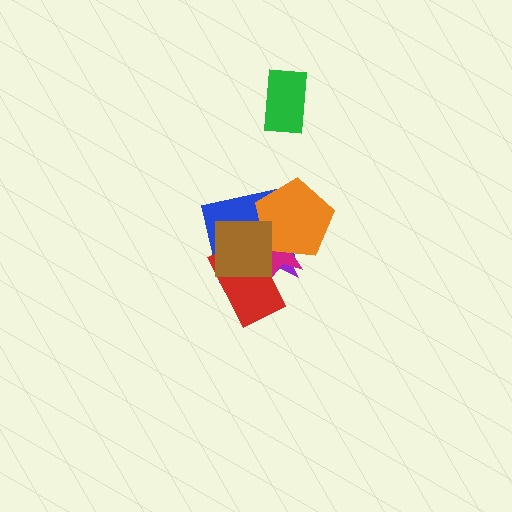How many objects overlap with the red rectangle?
4 objects overlap with the red rectangle.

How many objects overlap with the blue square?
5 objects overlap with the blue square.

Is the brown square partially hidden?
No, no other shape covers it.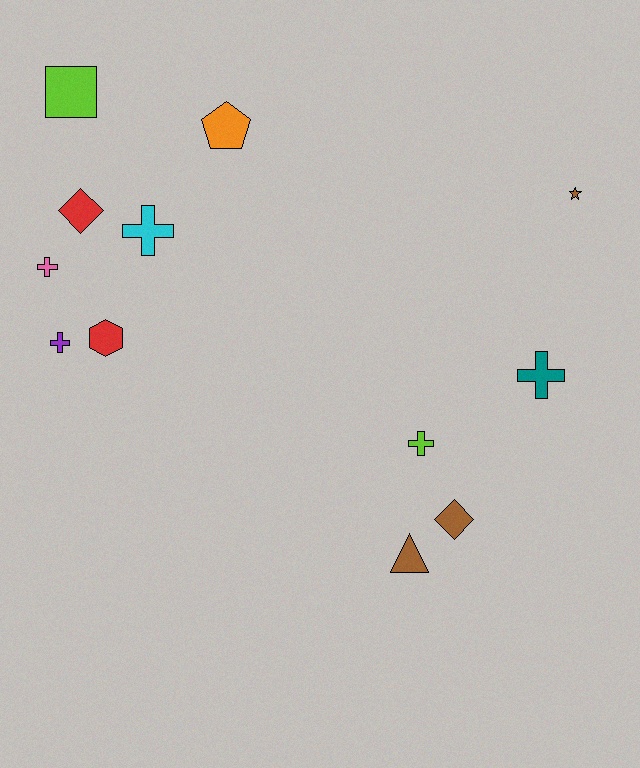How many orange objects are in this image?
There is 1 orange object.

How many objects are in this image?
There are 12 objects.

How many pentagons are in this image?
There is 1 pentagon.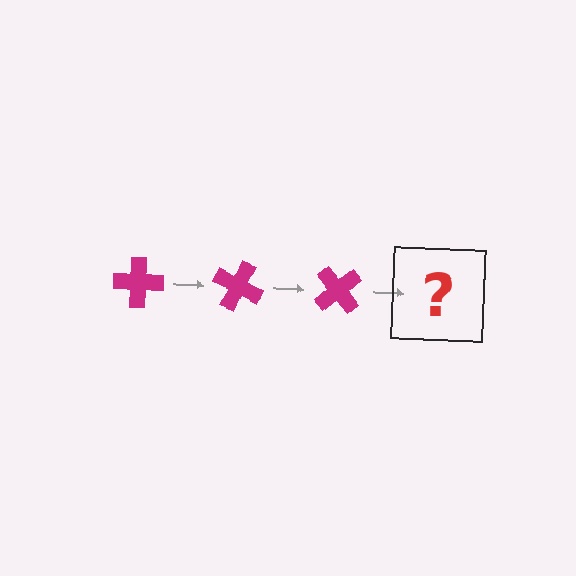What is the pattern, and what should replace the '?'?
The pattern is that the cross rotates 25 degrees each step. The '?' should be a magenta cross rotated 75 degrees.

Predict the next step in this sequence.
The next step is a magenta cross rotated 75 degrees.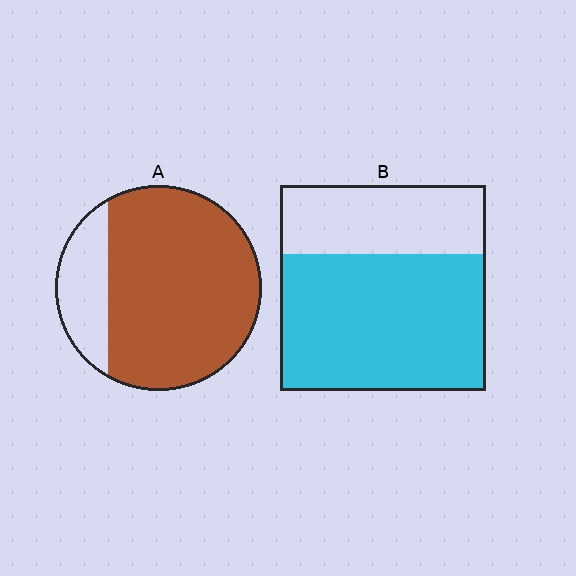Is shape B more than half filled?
Yes.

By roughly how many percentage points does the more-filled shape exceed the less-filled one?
By roughly 15 percentage points (A over B).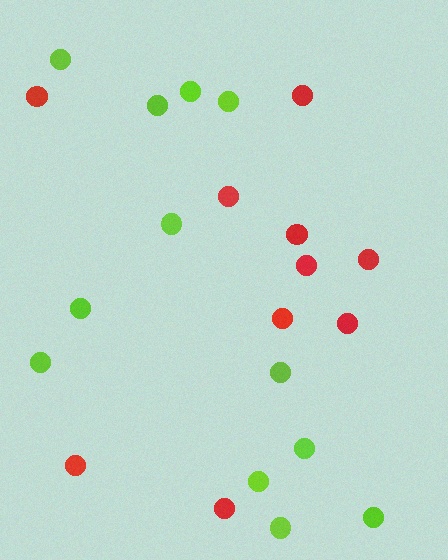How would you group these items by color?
There are 2 groups: one group of red circles (10) and one group of lime circles (12).